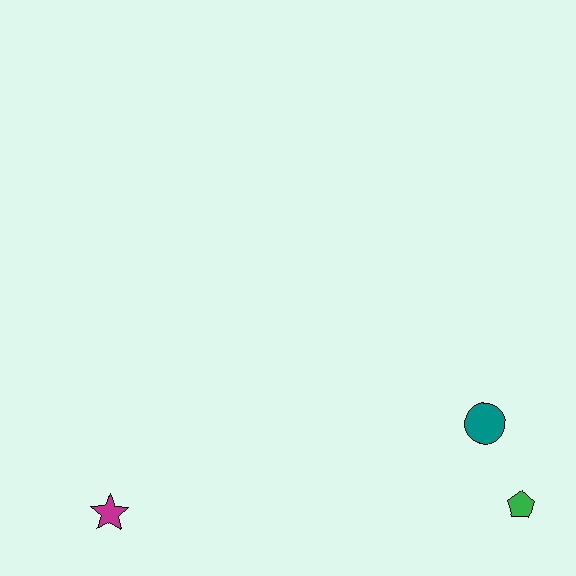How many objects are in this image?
There are 3 objects.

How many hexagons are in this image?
There are no hexagons.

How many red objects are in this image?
There are no red objects.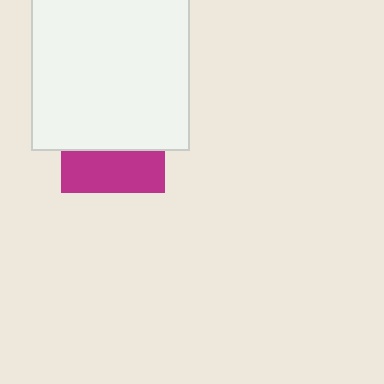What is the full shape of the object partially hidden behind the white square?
The partially hidden object is a magenta square.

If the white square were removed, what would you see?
You would see the complete magenta square.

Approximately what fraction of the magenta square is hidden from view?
Roughly 60% of the magenta square is hidden behind the white square.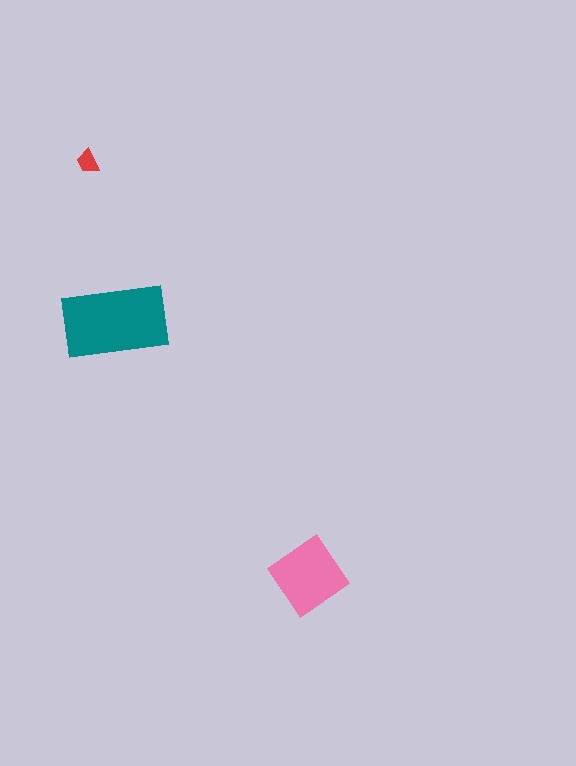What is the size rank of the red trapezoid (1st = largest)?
3rd.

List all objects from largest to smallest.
The teal rectangle, the pink diamond, the red trapezoid.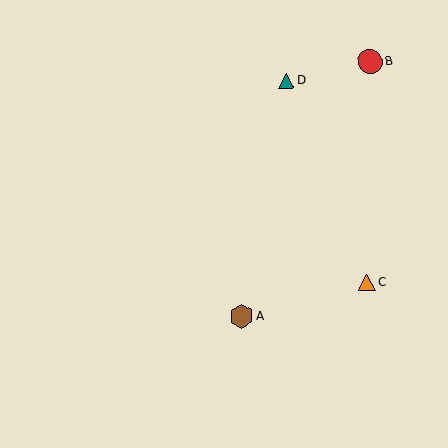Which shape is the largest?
The brown hexagon (labeled A) is the largest.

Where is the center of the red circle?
The center of the red circle is at (370, 62).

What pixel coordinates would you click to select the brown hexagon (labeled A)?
Click at (241, 316) to select the brown hexagon A.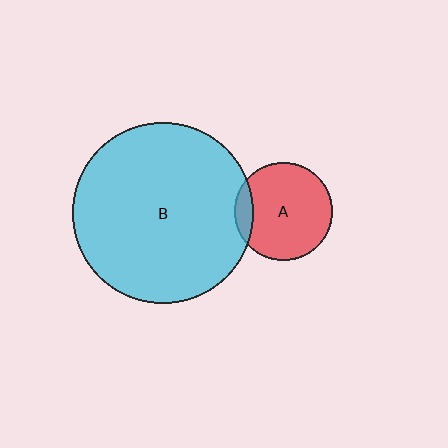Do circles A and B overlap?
Yes.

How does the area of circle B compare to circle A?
Approximately 3.4 times.